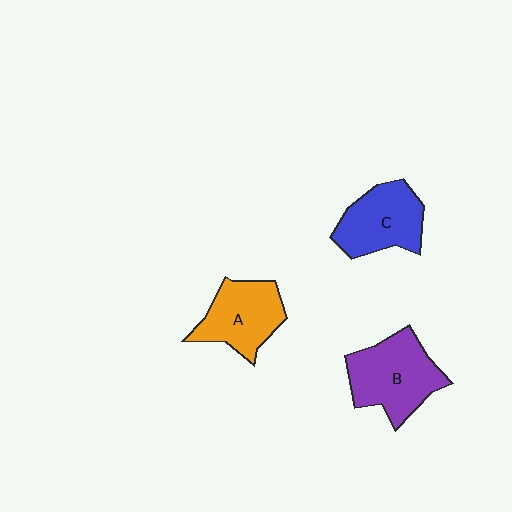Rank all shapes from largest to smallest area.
From largest to smallest: B (purple), C (blue), A (orange).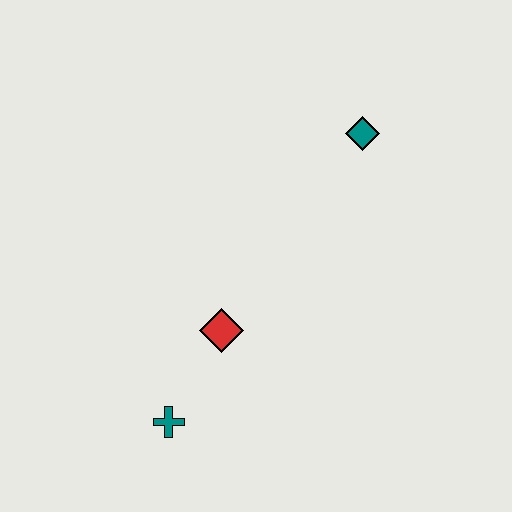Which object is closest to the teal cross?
The red diamond is closest to the teal cross.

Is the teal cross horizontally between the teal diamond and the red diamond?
No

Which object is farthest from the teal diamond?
The teal cross is farthest from the teal diamond.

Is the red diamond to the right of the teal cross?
Yes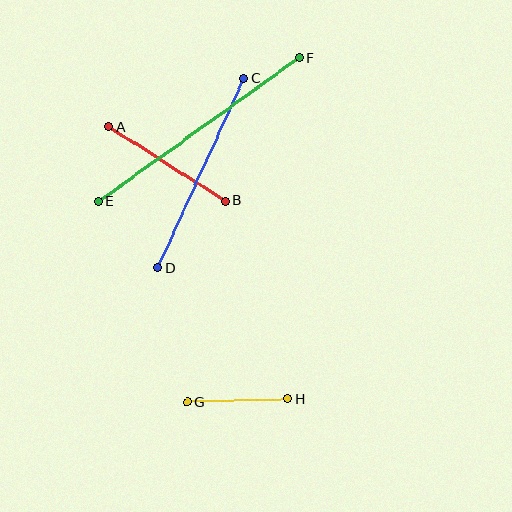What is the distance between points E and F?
The distance is approximately 247 pixels.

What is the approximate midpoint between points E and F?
The midpoint is at approximately (199, 130) pixels.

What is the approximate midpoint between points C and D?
The midpoint is at approximately (201, 173) pixels.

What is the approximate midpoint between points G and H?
The midpoint is at approximately (237, 400) pixels.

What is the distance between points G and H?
The distance is approximately 100 pixels.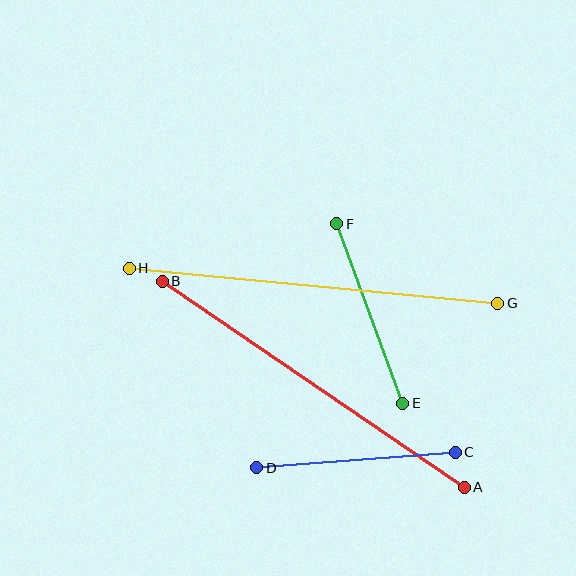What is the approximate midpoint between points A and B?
The midpoint is at approximately (313, 384) pixels.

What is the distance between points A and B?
The distance is approximately 366 pixels.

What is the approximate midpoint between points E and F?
The midpoint is at approximately (370, 313) pixels.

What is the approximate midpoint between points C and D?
The midpoint is at approximately (356, 460) pixels.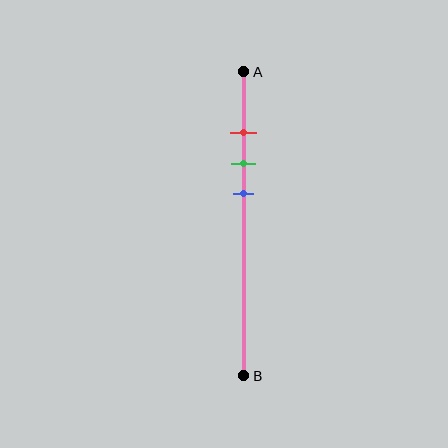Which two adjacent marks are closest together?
The red and green marks are the closest adjacent pair.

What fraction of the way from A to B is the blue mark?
The blue mark is approximately 40% (0.4) of the way from A to B.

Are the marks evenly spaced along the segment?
Yes, the marks are approximately evenly spaced.